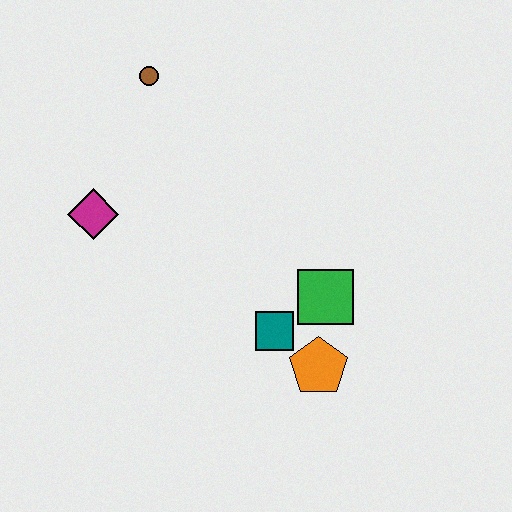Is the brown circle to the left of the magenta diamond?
No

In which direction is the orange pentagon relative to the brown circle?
The orange pentagon is below the brown circle.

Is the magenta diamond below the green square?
No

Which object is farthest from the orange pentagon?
The brown circle is farthest from the orange pentagon.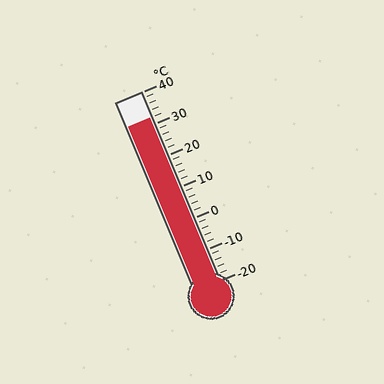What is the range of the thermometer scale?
The thermometer scale ranges from -20°C to 40°C.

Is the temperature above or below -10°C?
The temperature is above -10°C.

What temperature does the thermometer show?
The thermometer shows approximately 32°C.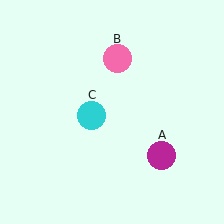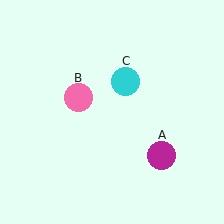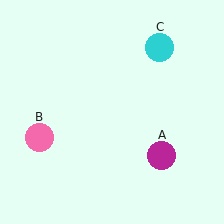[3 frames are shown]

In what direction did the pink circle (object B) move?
The pink circle (object B) moved down and to the left.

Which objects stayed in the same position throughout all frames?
Magenta circle (object A) remained stationary.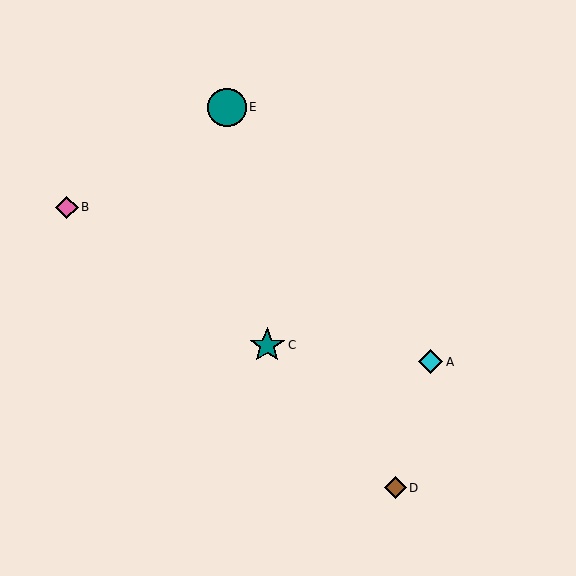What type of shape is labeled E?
Shape E is a teal circle.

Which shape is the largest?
The teal circle (labeled E) is the largest.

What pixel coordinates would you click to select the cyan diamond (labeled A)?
Click at (431, 362) to select the cyan diamond A.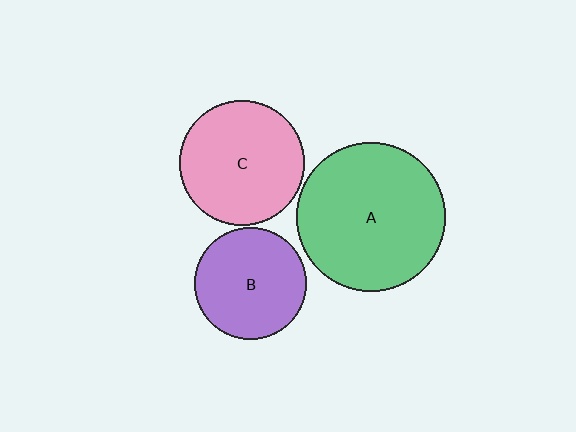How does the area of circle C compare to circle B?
Approximately 1.2 times.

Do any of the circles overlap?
No, none of the circles overlap.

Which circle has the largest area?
Circle A (green).